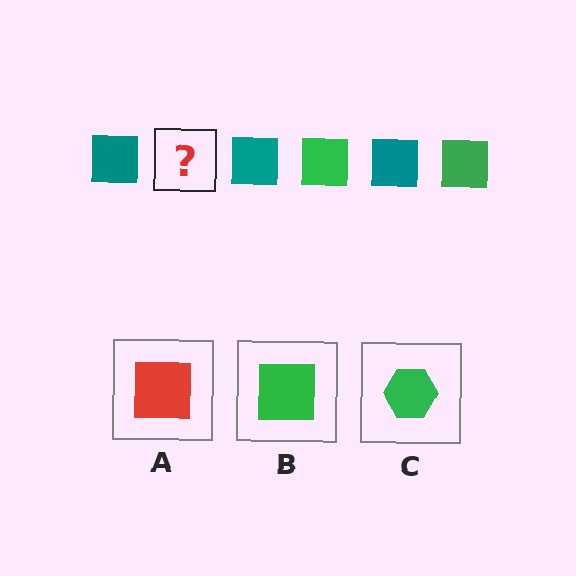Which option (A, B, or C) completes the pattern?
B.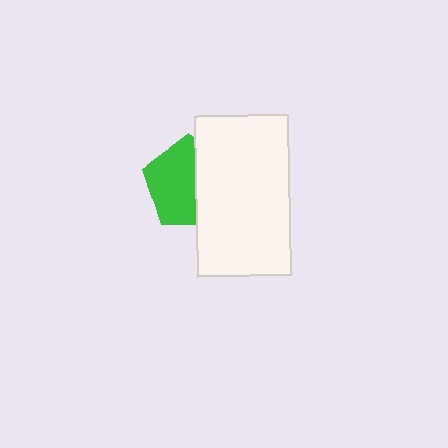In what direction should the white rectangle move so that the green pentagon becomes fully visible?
The white rectangle should move right. That is the shortest direction to clear the overlap and leave the green pentagon fully visible.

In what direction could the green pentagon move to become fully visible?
The green pentagon could move left. That would shift it out from behind the white rectangle entirely.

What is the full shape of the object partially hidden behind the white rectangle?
The partially hidden object is a green pentagon.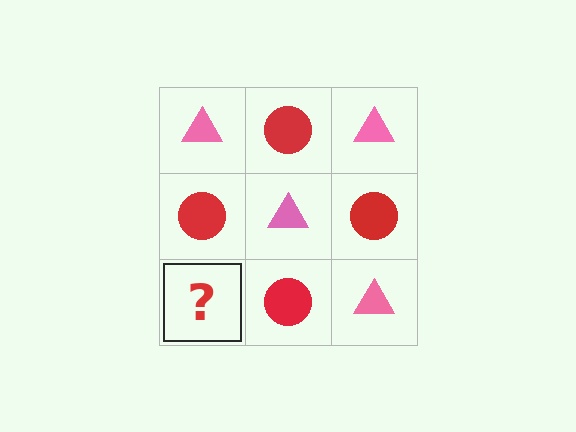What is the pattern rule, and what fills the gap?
The rule is that it alternates pink triangle and red circle in a checkerboard pattern. The gap should be filled with a pink triangle.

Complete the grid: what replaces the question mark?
The question mark should be replaced with a pink triangle.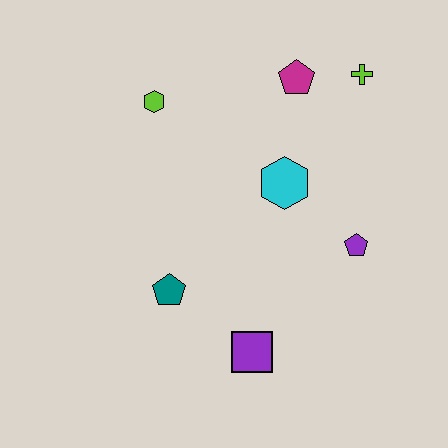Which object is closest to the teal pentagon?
The purple square is closest to the teal pentagon.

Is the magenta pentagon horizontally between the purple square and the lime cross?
Yes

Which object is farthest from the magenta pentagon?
The purple square is farthest from the magenta pentagon.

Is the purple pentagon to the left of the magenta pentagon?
No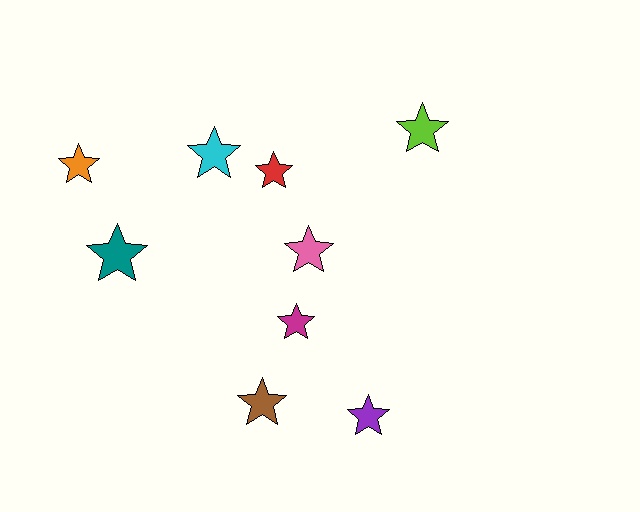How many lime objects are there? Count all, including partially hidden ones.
There is 1 lime object.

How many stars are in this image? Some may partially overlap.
There are 9 stars.